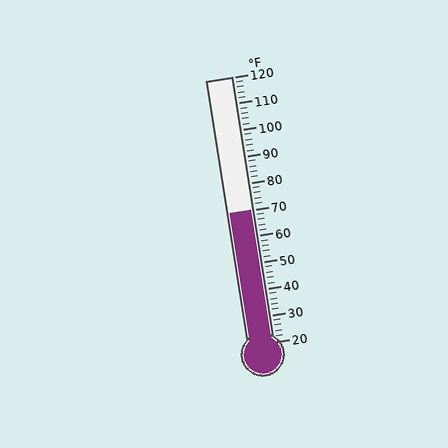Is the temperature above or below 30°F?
The temperature is above 30°F.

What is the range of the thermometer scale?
The thermometer scale ranges from 20°F to 120°F.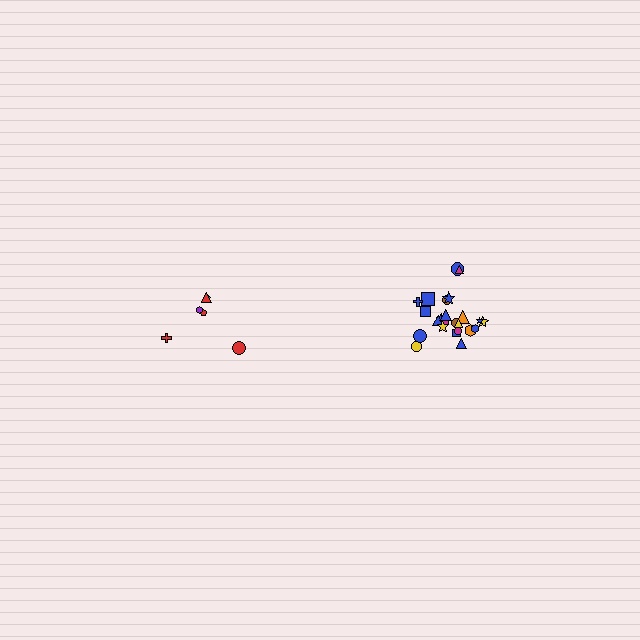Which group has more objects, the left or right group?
The right group.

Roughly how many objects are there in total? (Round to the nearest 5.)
Roughly 30 objects in total.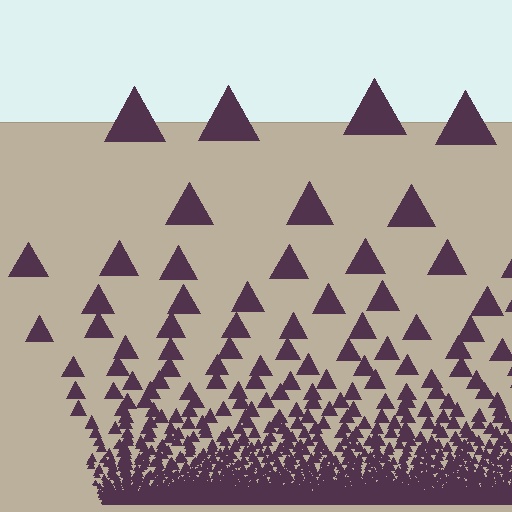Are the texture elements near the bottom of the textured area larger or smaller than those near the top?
Smaller. The gradient is inverted — elements near the bottom are smaller and denser.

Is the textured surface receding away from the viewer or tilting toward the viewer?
The surface appears to tilt toward the viewer. Texture elements get larger and sparser toward the top.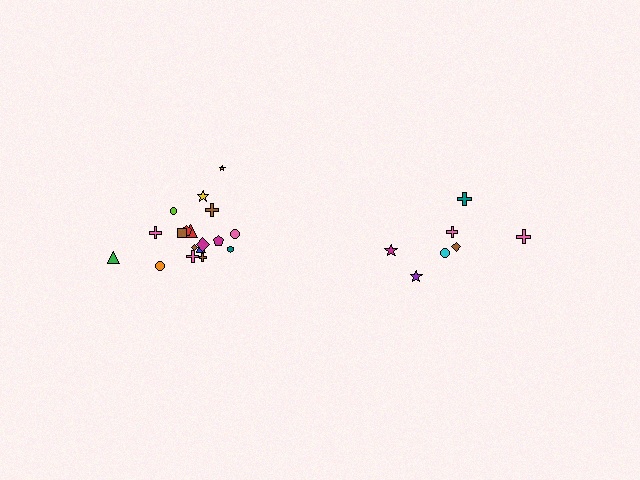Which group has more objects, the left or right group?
The left group.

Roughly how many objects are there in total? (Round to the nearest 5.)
Roughly 25 objects in total.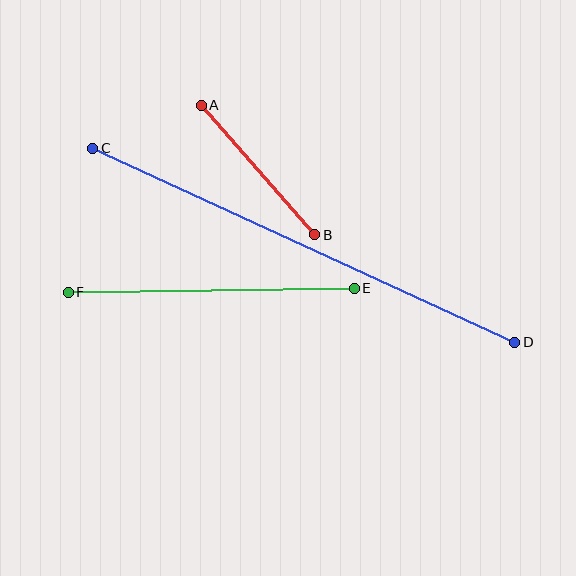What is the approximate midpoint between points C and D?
The midpoint is at approximately (304, 245) pixels.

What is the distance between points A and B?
The distance is approximately 172 pixels.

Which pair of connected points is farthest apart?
Points C and D are farthest apart.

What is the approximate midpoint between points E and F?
The midpoint is at approximately (211, 290) pixels.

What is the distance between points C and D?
The distance is approximately 464 pixels.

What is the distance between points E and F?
The distance is approximately 286 pixels.